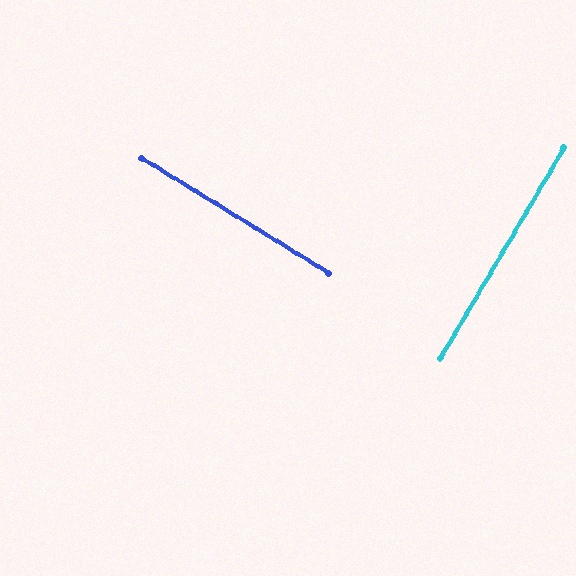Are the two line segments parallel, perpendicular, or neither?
Perpendicular — they meet at approximately 89°.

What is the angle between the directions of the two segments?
Approximately 89 degrees.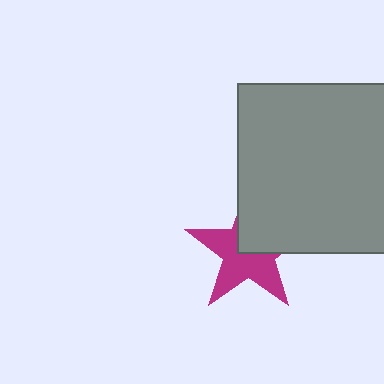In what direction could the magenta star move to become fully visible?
The magenta star could move toward the lower-left. That would shift it out from behind the gray square entirely.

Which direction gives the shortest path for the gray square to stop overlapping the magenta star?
Moving toward the upper-right gives the shortest separation.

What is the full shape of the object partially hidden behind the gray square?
The partially hidden object is a magenta star.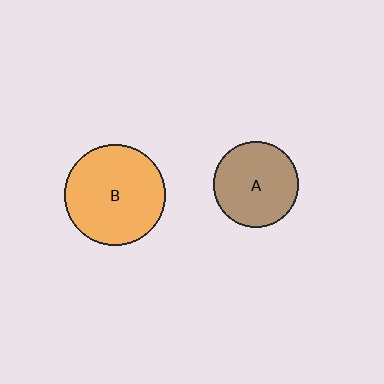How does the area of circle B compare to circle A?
Approximately 1.4 times.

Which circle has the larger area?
Circle B (orange).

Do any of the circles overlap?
No, none of the circles overlap.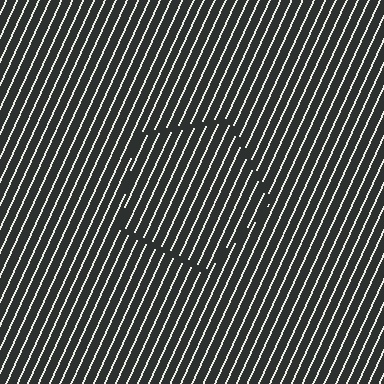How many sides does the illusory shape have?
5 sides — the line-ends trace a pentagon.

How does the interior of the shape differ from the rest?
The interior of the shape contains the same grating, shifted by half a period — the contour is defined by the phase discontinuity where line-ends from the inner and outer gratings abut.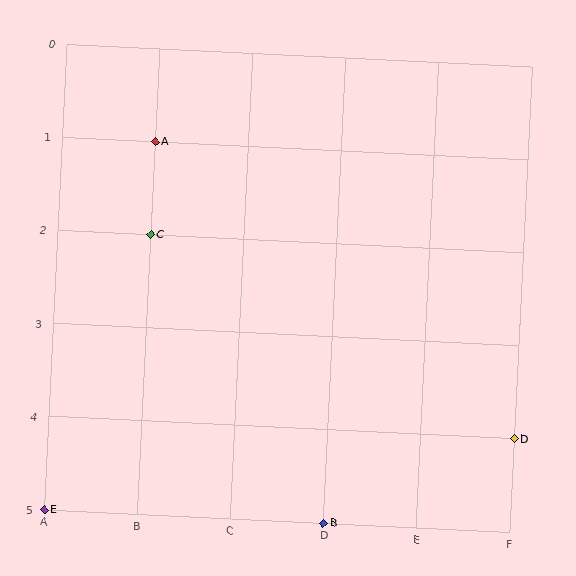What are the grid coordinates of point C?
Point C is at grid coordinates (B, 2).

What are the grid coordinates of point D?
Point D is at grid coordinates (F, 4).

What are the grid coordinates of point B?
Point B is at grid coordinates (D, 5).